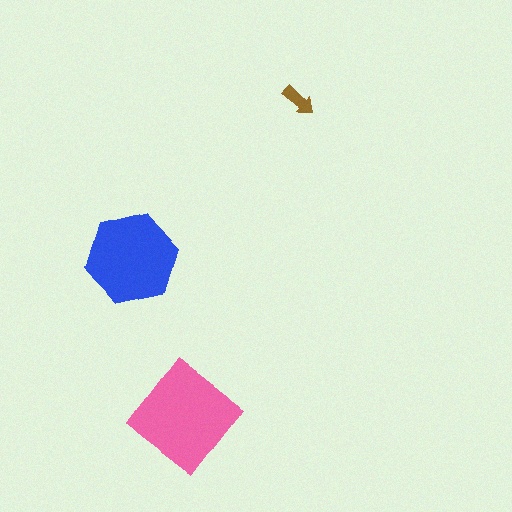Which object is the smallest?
The brown arrow.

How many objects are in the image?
There are 3 objects in the image.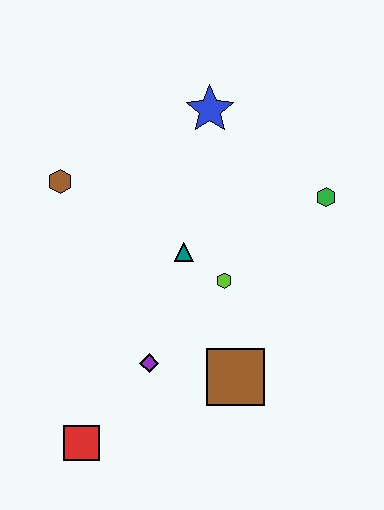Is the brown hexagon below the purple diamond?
No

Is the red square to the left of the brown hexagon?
No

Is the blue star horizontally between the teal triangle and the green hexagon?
Yes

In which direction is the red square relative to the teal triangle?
The red square is below the teal triangle.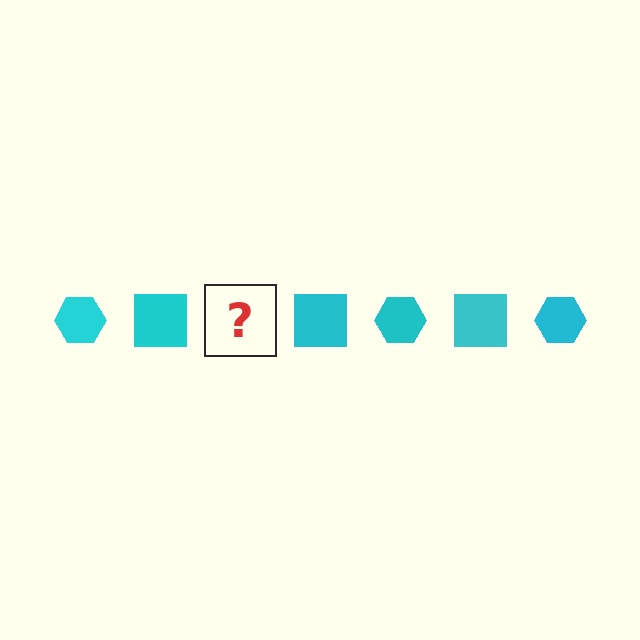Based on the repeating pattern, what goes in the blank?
The blank should be a cyan hexagon.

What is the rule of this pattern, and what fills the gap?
The rule is that the pattern cycles through hexagon, square shapes in cyan. The gap should be filled with a cyan hexagon.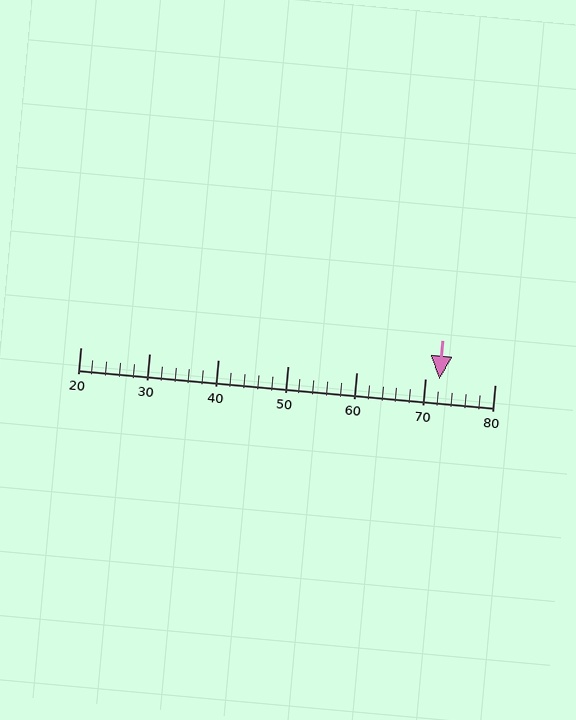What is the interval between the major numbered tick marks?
The major tick marks are spaced 10 units apart.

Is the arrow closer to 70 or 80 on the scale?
The arrow is closer to 70.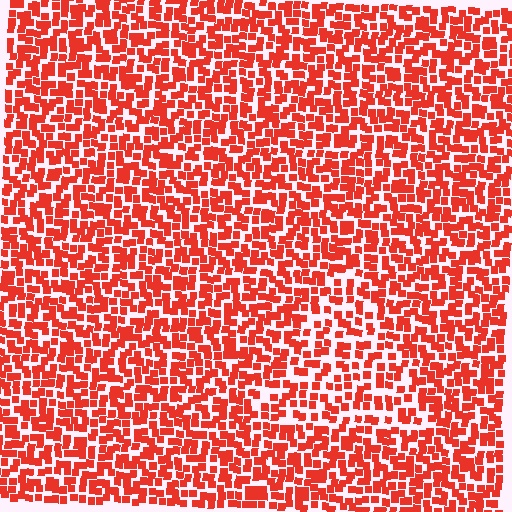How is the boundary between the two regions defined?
The boundary is defined by a change in element density (approximately 1.5x ratio). All elements are the same color, size, and shape.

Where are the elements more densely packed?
The elements are more densely packed outside the triangle boundary.